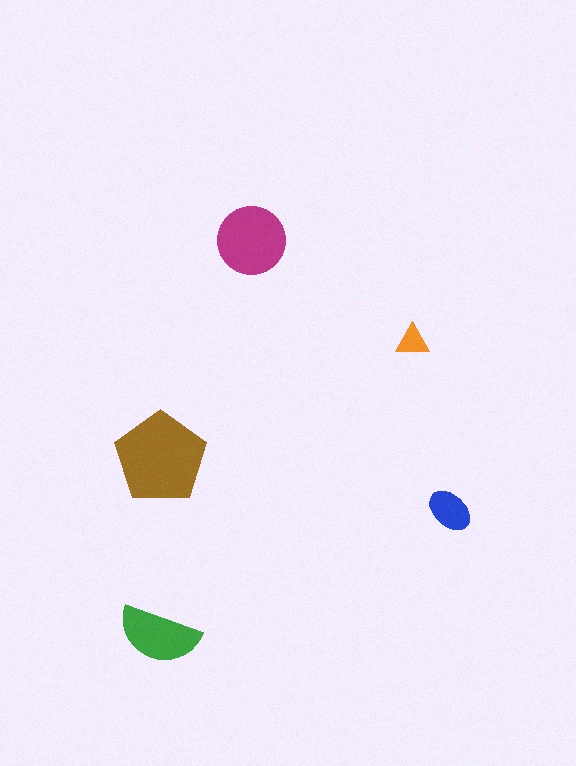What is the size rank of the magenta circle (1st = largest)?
2nd.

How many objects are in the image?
There are 5 objects in the image.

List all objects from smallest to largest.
The orange triangle, the blue ellipse, the green semicircle, the magenta circle, the brown pentagon.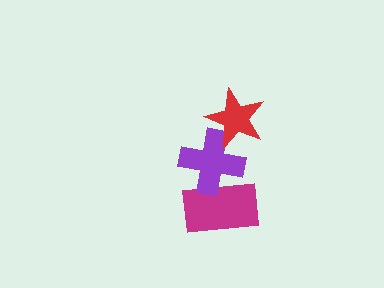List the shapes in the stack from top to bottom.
From top to bottom: the red star, the purple cross, the magenta rectangle.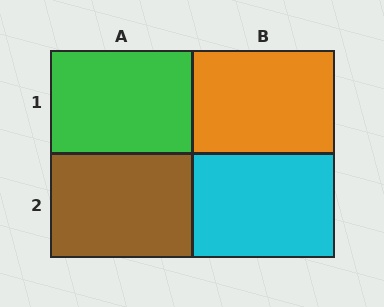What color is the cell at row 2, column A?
Brown.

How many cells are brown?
1 cell is brown.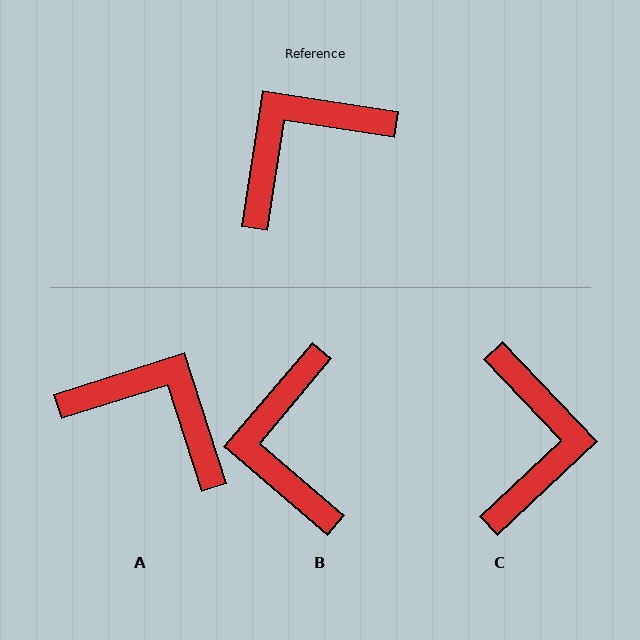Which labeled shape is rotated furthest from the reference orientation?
C, about 128 degrees away.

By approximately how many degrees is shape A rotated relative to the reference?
Approximately 64 degrees clockwise.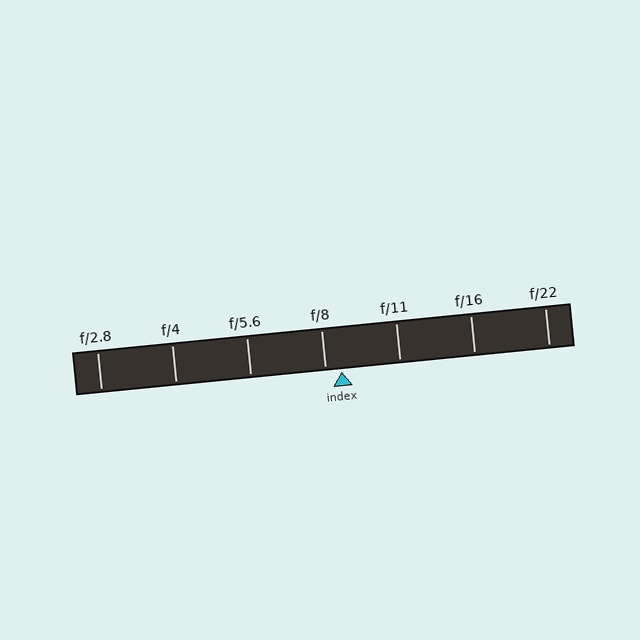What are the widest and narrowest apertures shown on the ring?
The widest aperture shown is f/2.8 and the narrowest is f/22.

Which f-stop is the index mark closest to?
The index mark is closest to f/8.